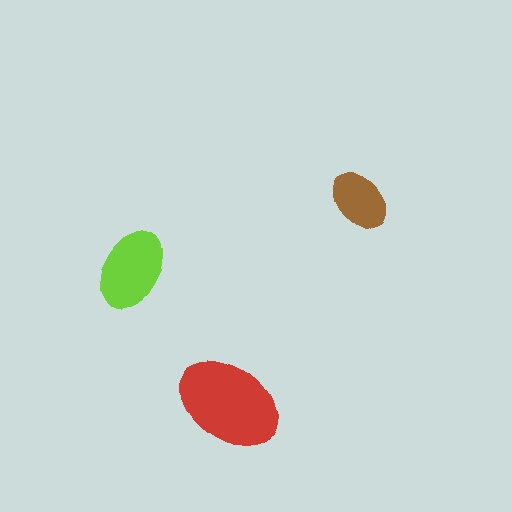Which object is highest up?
The brown ellipse is topmost.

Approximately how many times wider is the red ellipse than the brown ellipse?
About 1.5 times wider.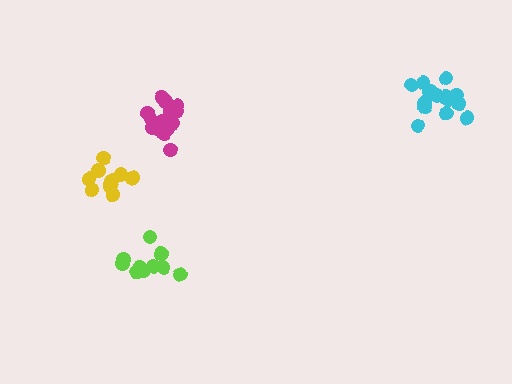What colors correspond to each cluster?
The clusters are colored: magenta, cyan, lime, yellow.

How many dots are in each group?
Group 1: 15 dots, Group 2: 15 dots, Group 3: 10 dots, Group 4: 9 dots (49 total).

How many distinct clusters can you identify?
There are 4 distinct clusters.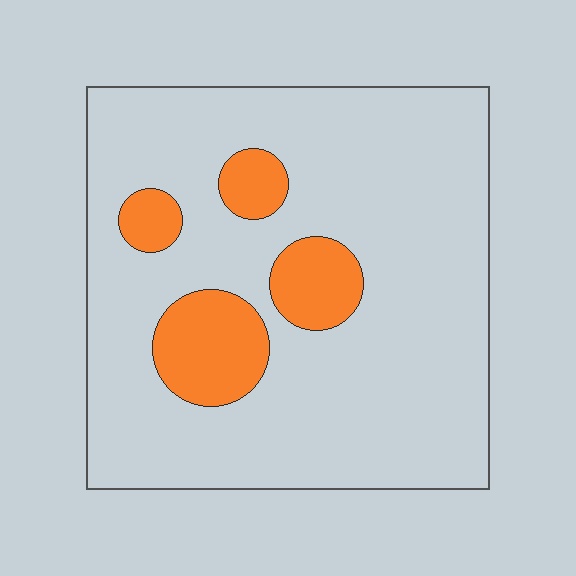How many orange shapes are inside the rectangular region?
4.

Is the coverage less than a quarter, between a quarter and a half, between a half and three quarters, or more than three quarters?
Less than a quarter.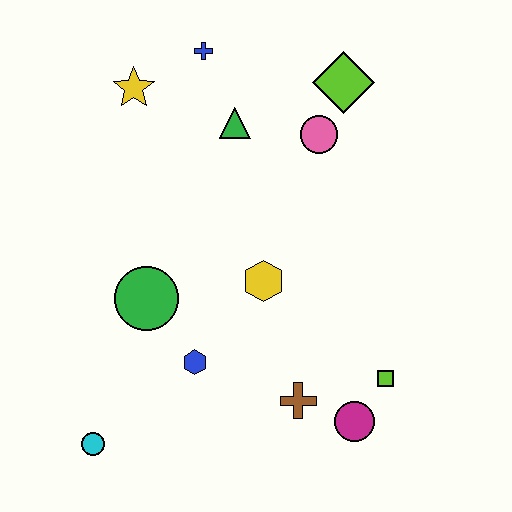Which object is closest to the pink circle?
The lime diamond is closest to the pink circle.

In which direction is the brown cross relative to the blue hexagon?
The brown cross is to the right of the blue hexagon.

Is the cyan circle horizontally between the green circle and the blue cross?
No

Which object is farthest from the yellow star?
The magenta circle is farthest from the yellow star.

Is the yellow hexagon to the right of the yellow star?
Yes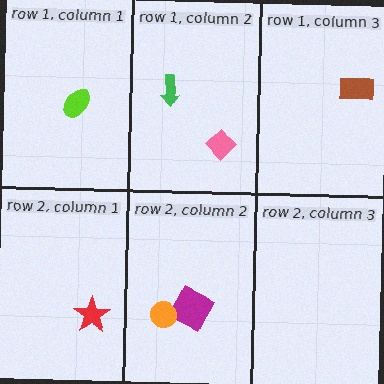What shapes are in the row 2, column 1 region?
The red star.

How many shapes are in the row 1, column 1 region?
1.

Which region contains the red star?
The row 2, column 1 region.